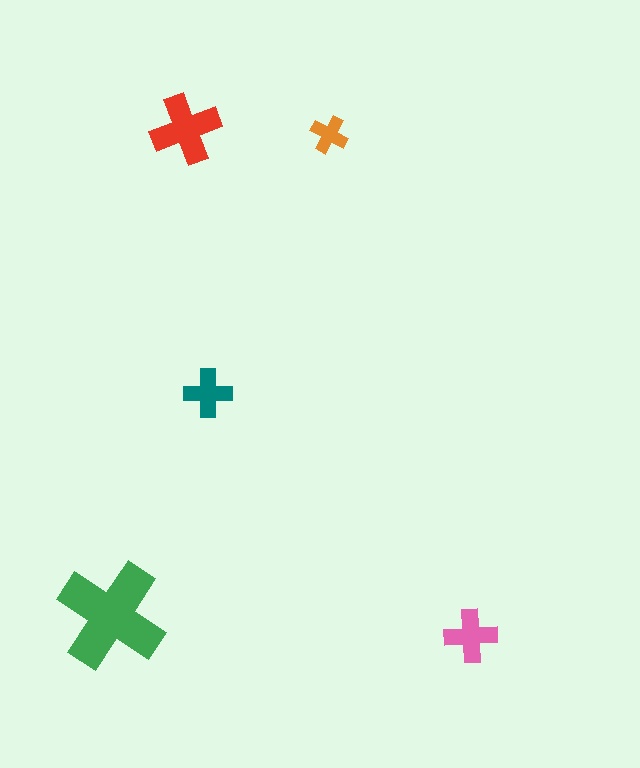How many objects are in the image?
There are 5 objects in the image.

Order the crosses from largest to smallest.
the green one, the red one, the pink one, the teal one, the orange one.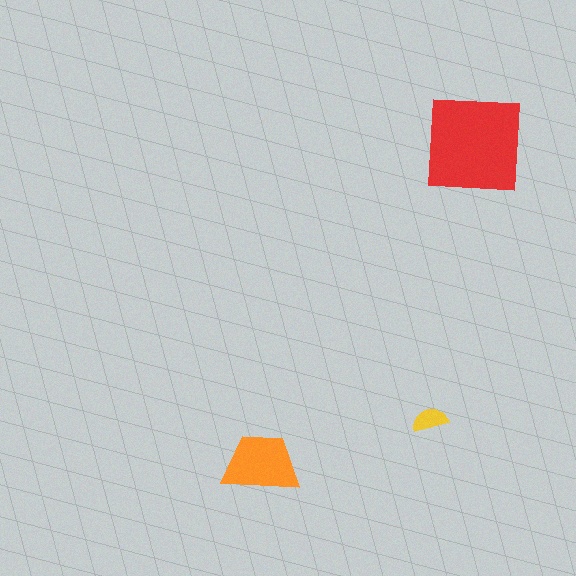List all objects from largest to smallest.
The red square, the orange trapezoid, the yellow semicircle.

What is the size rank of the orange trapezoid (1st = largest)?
2nd.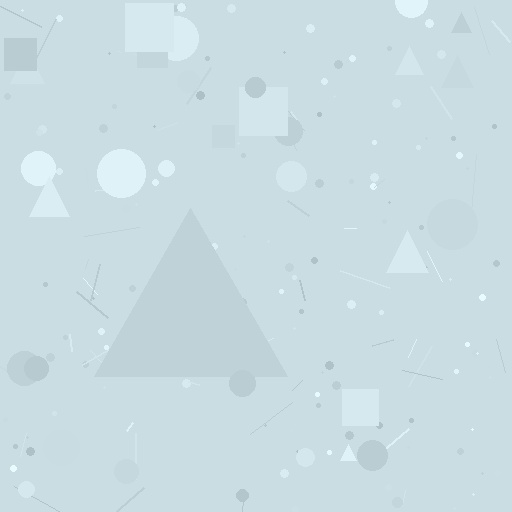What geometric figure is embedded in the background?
A triangle is embedded in the background.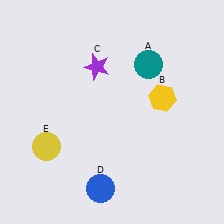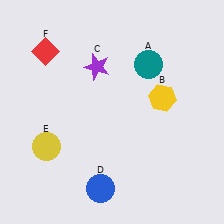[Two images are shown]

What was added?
A red diamond (F) was added in Image 2.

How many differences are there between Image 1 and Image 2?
There is 1 difference between the two images.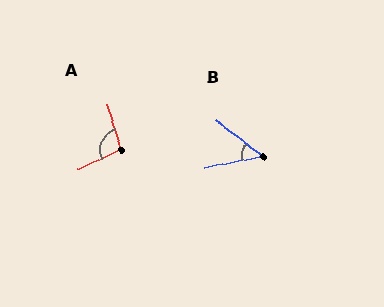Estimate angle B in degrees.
Approximately 49 degrees.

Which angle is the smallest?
B, at approximately 49 degrees.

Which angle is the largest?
A, at approximately 99 degrees.